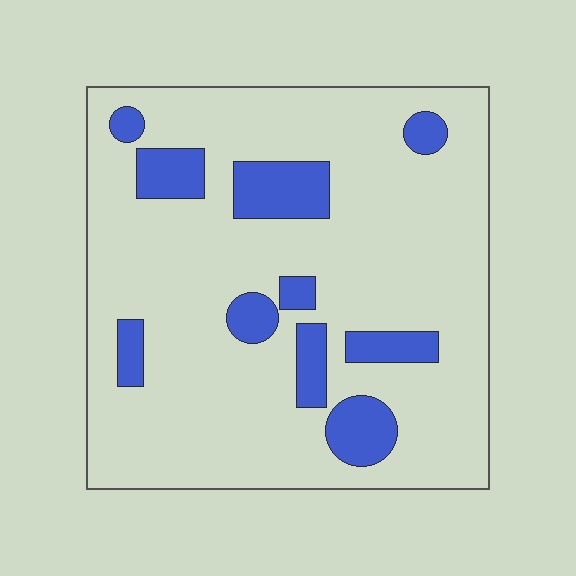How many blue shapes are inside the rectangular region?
10.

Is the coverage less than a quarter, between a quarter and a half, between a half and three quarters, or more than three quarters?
Less than a quarter.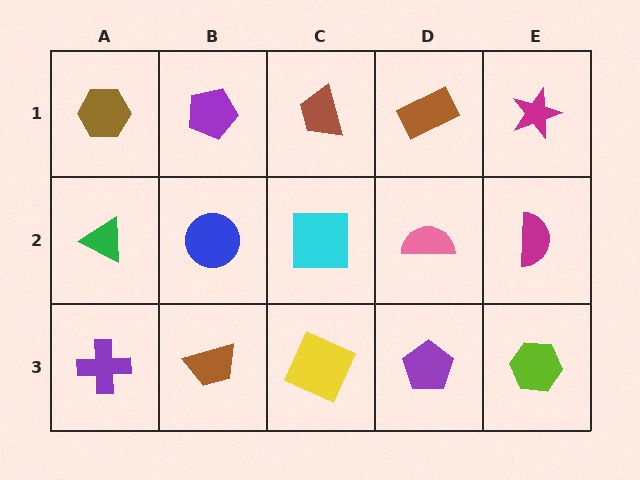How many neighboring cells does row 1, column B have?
3.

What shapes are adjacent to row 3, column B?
A blue circle (row 2, column B), a purple cross (row 3, column A), a yellow square (row 3, column C).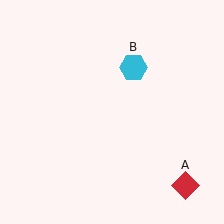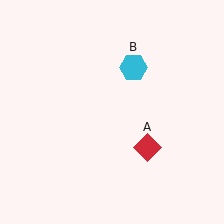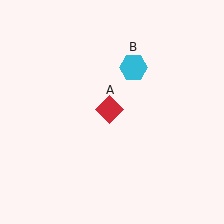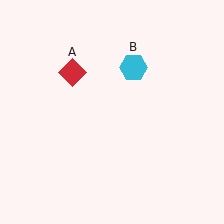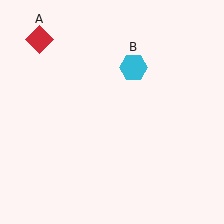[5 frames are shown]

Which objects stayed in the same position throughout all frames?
Cyan hexagon (object B) remained stationary.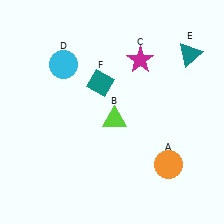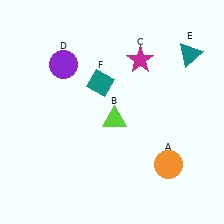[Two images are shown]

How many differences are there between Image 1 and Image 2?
There is 1 difference between the two images.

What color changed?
The circle (D) changed from cyan in Image 1 to purple in Image 2.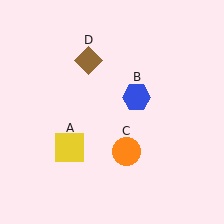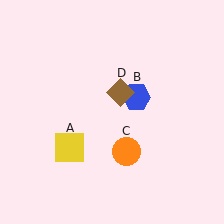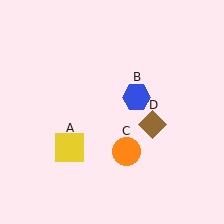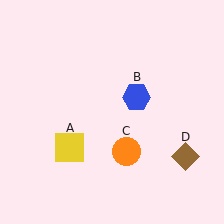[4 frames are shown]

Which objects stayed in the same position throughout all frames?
Yellow square (object A) and blue hexagon (object B) and orange circle (object C) remained stationary.